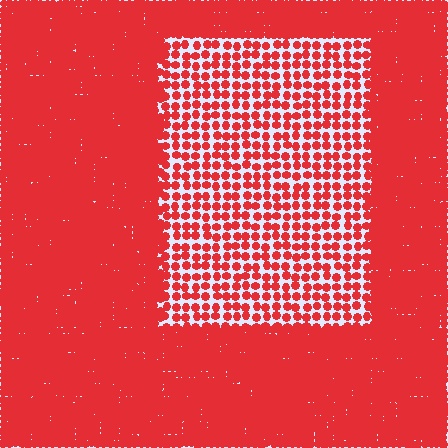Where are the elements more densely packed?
The elements are more densely packed outside the rectangle boundary.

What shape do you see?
I see a rectangle.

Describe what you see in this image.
The image contains small red elements arranged at two different densities. A rectangle-shaped region is visible where the elements are less densely packed than the surrounding area.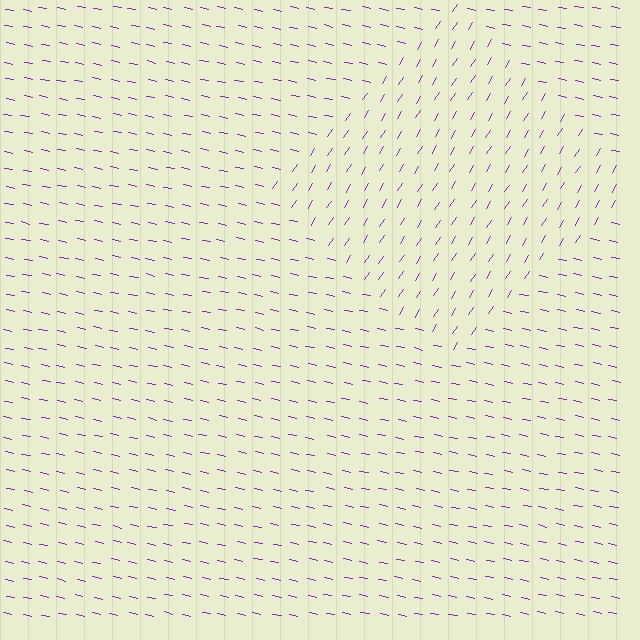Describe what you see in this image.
The image is filled with small purple line segments. A diamond region in the image has lines oriented differently from the surrounding lines, creating a visible texture boundary.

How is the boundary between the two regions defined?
The boundary is defined purely by a change in line orientation (approximately 70 degrees difference). All lines are the same color and thickness.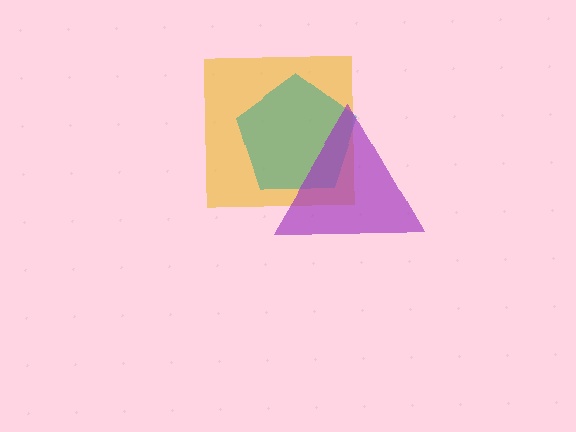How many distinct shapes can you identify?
There are 3 distinct shapes: a yellow square, a teal pentagon, a purple triangle.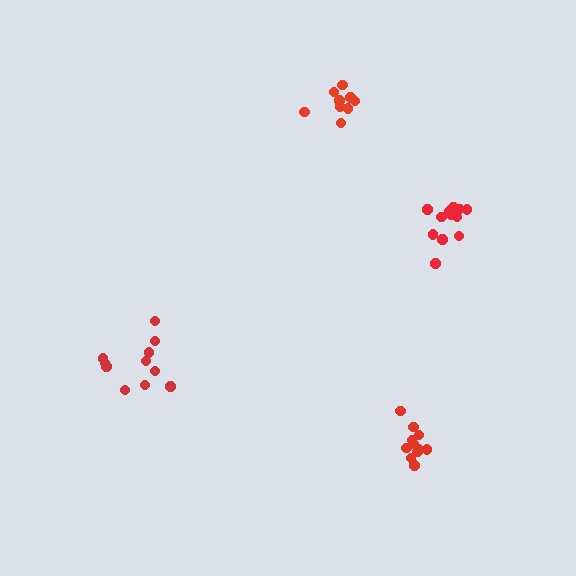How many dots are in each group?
Group 1: 11 dots, Group 2: 11 dots, Group 3: 12 dots, Group 4: 9 dots (43 total).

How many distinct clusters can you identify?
There are 4 distinct clusters.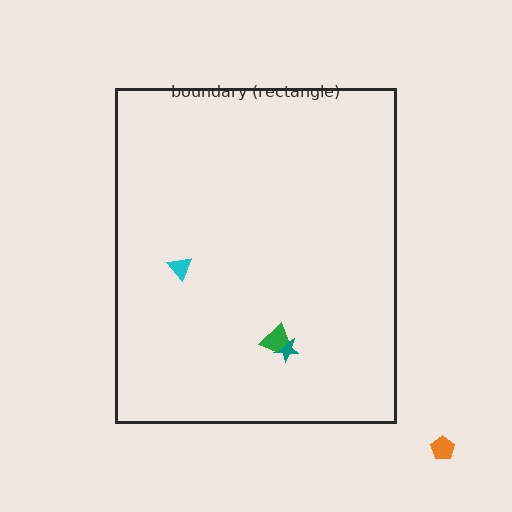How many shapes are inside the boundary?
3 inside, 1 outside.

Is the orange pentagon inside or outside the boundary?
Outside.